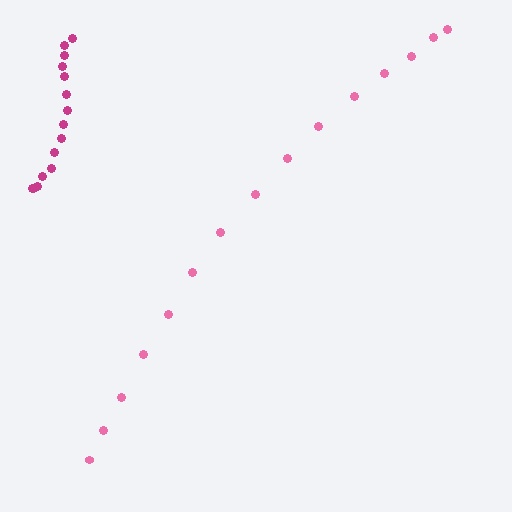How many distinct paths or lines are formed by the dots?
There are 2 distinct paths.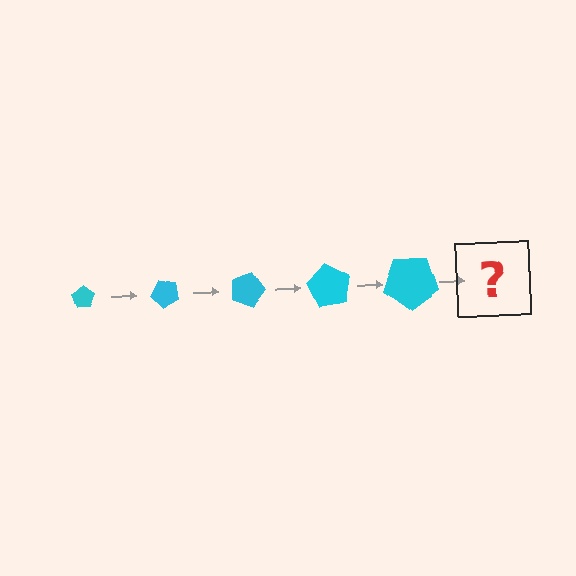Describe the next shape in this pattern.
It should be a pentagon, larger than the previous one and rotated 225 degrees from the start.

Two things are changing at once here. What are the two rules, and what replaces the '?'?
The two rules are that the pentagon grows larger each step and it rotates 45 degrees each step. The '?' should be a pentagon, larger than the previous one and rotated 225 degrees from the start.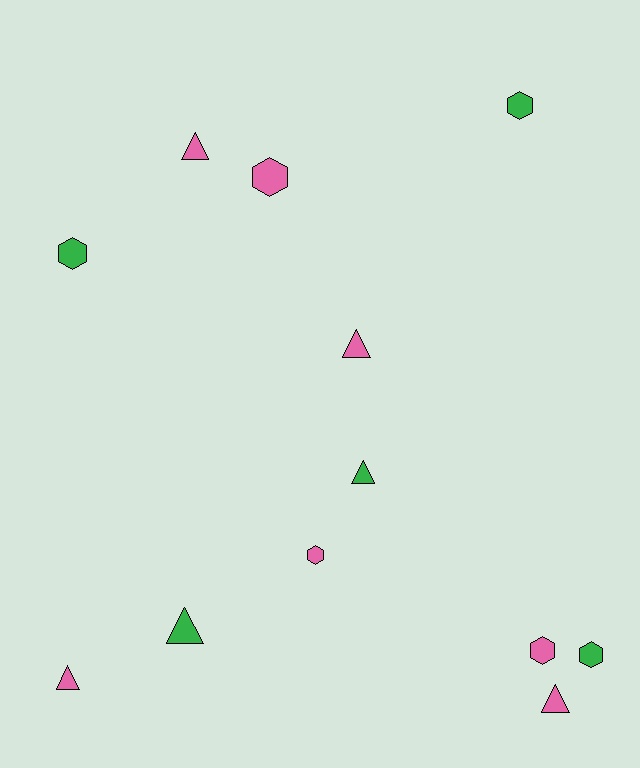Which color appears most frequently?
Pink, with 7 objects.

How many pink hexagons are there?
There are 3 pink hexagons.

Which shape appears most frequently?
Triangle, with 6 objects.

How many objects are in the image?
There are 12 objects.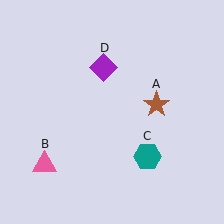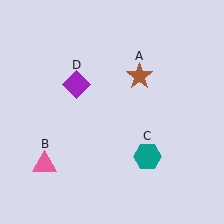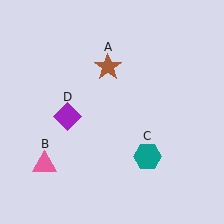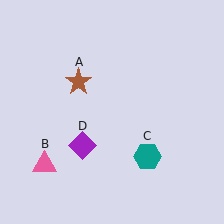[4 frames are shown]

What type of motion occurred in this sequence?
The brown star (object A), purple diamond (object D) rotated counterclockwise around the center of the scene.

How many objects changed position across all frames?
2 objects changed position: brown star (object A), purple diamond (object D).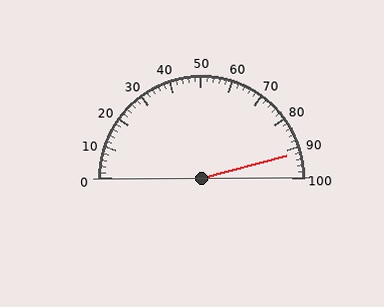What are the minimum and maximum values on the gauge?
The gauge ranges from 0 to 100.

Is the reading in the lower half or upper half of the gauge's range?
The reading is in the upper half of the range (0 to 100).